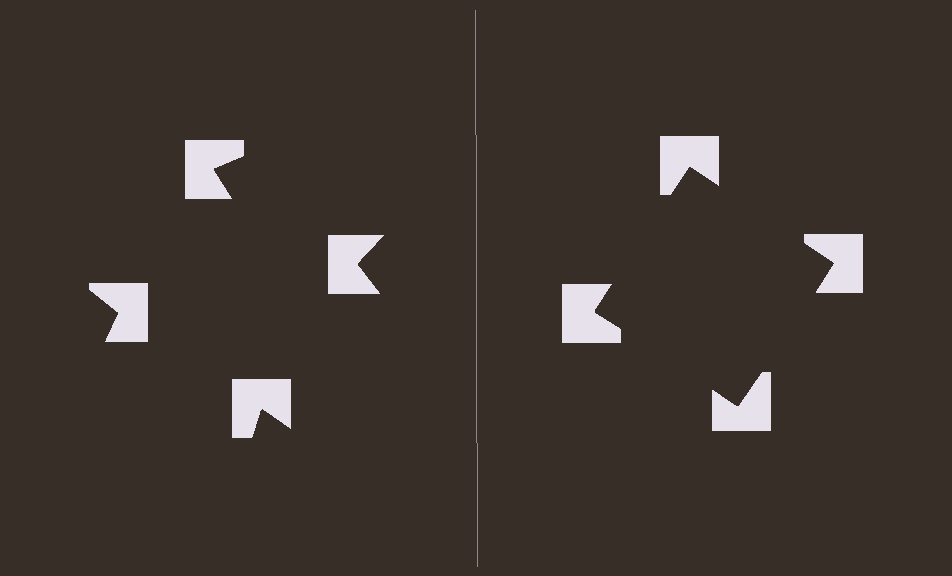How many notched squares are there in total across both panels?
8 — 4 on each side.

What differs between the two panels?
The notched squares are positioned identically on both sides; only the wedge orientations differ. On the right they align to a square; on the left they are misaligned.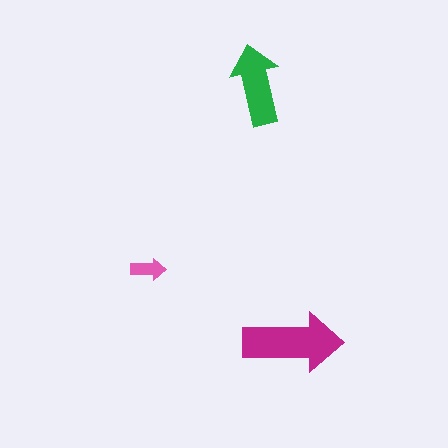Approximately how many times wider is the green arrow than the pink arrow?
About 2.5 times wider.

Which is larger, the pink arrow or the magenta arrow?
The magenta one.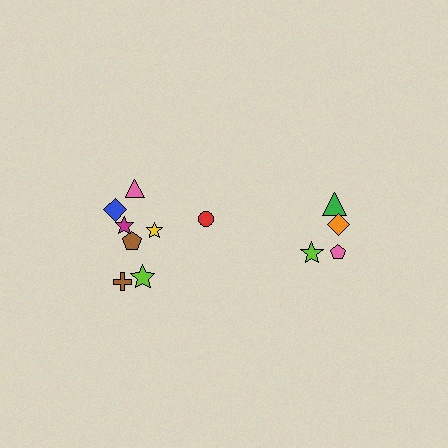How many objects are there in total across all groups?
There are 12 objects.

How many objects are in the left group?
There are 8 objects.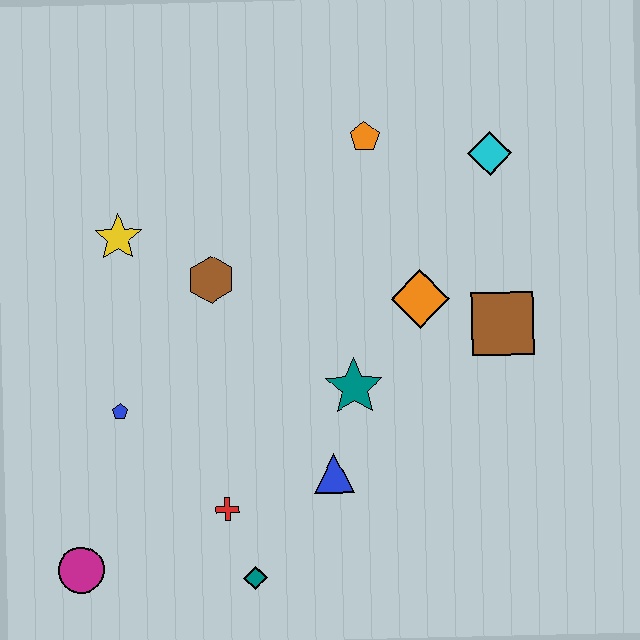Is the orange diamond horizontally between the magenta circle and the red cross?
No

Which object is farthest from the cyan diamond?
The magenta circle is farthest from the cyan diamond.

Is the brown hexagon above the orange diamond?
Yes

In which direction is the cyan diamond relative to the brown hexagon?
The cyan diamond is to the right of the brown hexagon.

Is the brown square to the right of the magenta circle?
Yes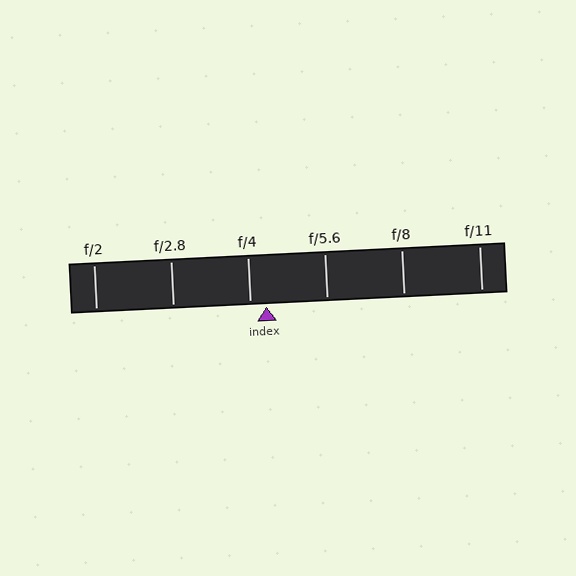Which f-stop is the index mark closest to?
The index mark is closest to f/4.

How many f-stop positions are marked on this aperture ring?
There are 6 f-stop positions marked.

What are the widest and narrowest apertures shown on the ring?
The widest aperture shown is f/2 and the narrowest is f/11.